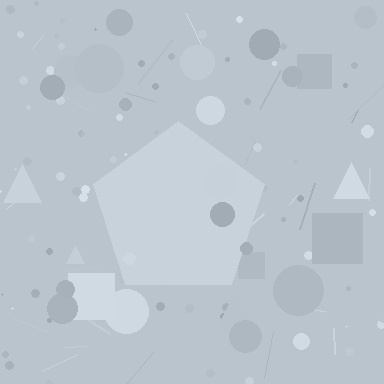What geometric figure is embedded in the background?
A pentagon is embedded in the background.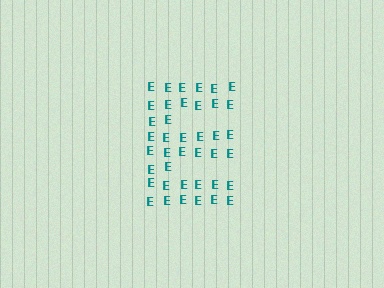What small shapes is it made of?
It is made of small letter E's.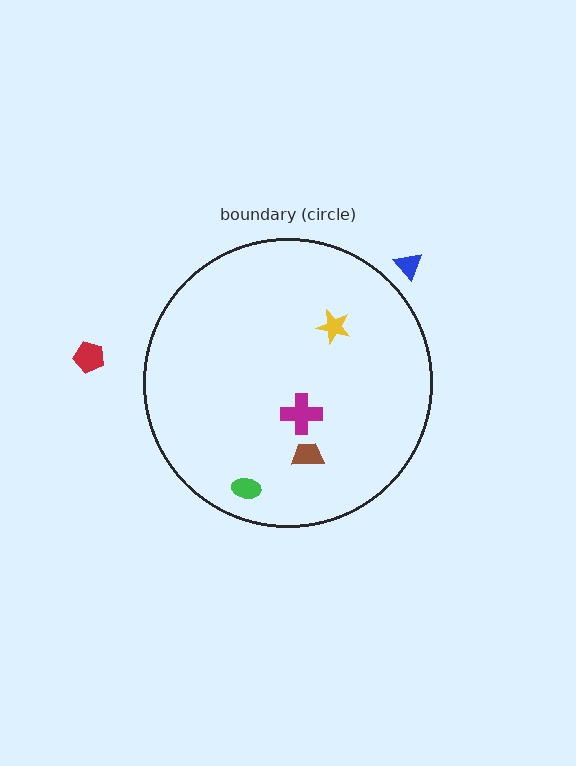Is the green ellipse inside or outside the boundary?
Inside.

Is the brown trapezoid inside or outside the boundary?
Inside.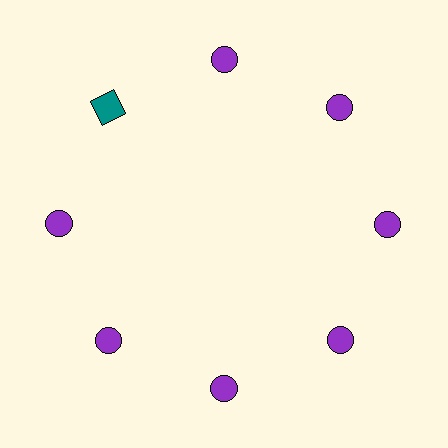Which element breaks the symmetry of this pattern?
The teal square at roughly the 10 o'clock position breaks the symmetry. All other shapes are purple circles.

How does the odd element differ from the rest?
It differs in both color (teal instead of purple) and shape (square instead of circle).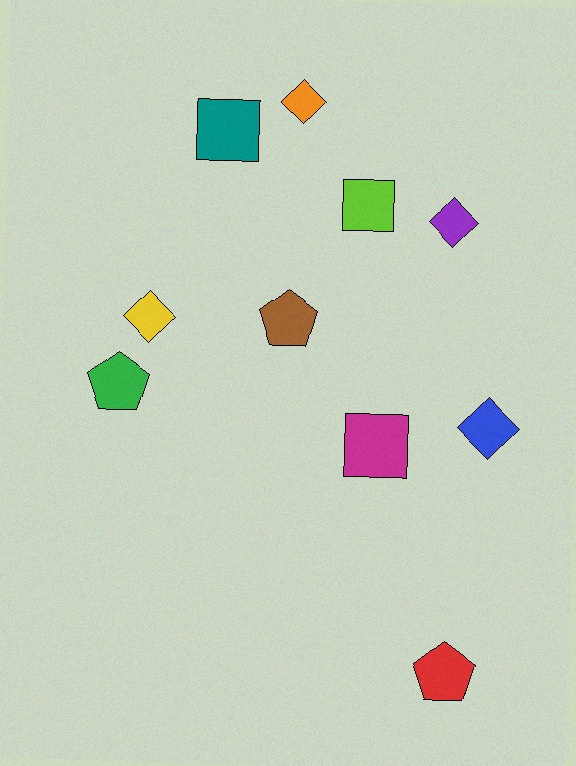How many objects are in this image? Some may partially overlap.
There are 10 objects.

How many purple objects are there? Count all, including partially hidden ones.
There is 1 purple object.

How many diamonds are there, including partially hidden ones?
There are 4 diamonds.